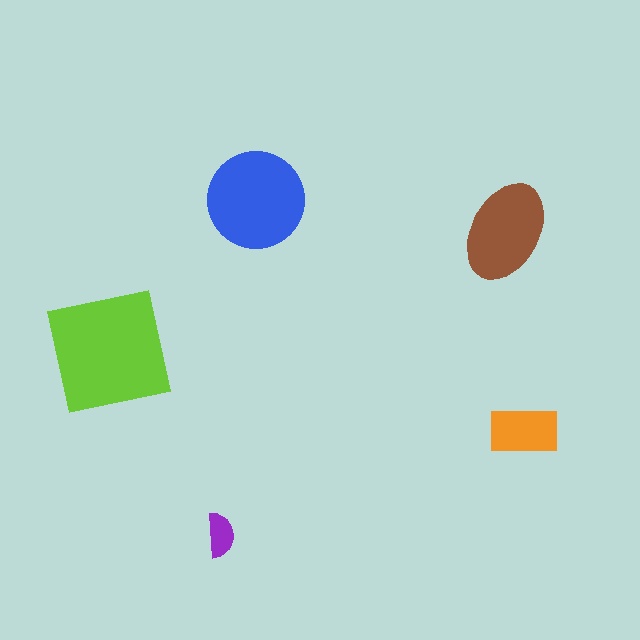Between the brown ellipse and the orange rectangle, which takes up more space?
The brown ellipse.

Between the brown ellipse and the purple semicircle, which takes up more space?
The brown ellipse.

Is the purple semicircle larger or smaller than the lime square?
Smaller.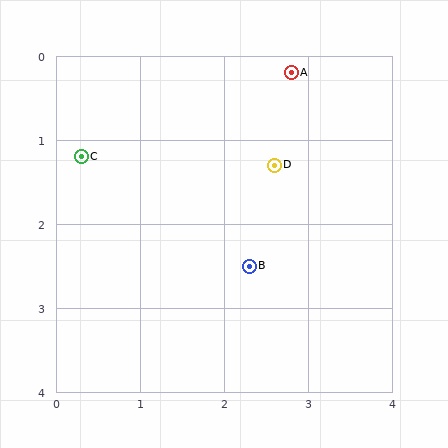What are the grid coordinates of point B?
Point B is at approximately (2.3, 2.5).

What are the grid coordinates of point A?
Point A is at approximately (2.8, 0.2).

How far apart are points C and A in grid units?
Points C and A are about 2.7 grid units apart.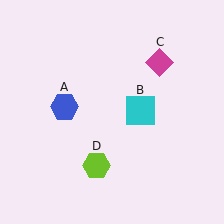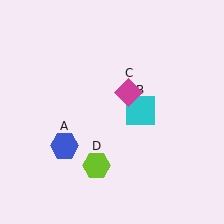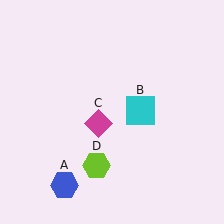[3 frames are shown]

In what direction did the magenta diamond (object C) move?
The magenta diamond (object C) moved down and to the left.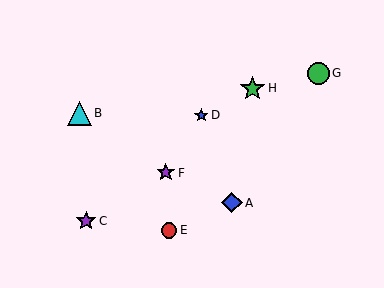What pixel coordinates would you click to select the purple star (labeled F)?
Click at (166, 173) to select the purple star F.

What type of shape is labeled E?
Shape E is a red circle.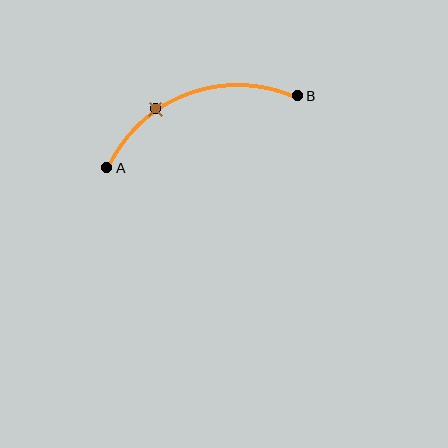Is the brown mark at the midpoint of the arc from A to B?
No. The brown mark lies on the arc but is closer to endpoint A. The arc midpoint would be at the point on the curve equidistant along the arc from both A and B.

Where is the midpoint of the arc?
The arc midpoint is the point on the curve farthest from the straight line joining A and B. It sits above that line.